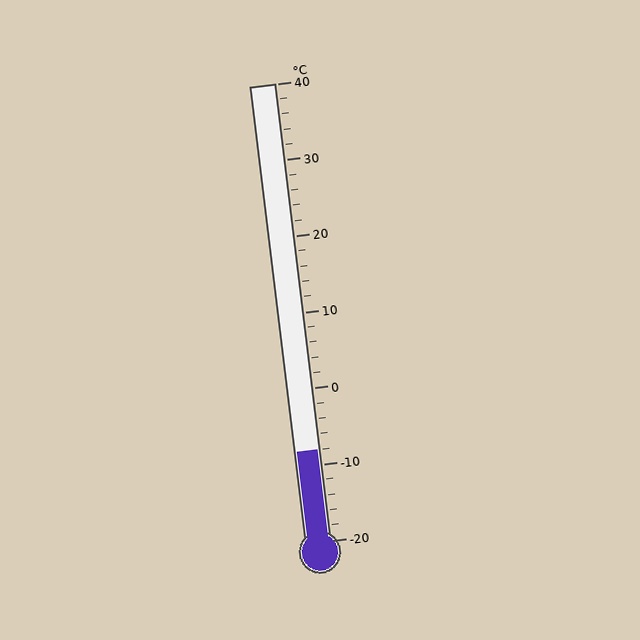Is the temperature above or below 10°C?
The temperature is below 10°C.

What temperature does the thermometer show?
The thermometer shows approximately -8°C.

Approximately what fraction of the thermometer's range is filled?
The thermometer is filled to approximately 20% of its range.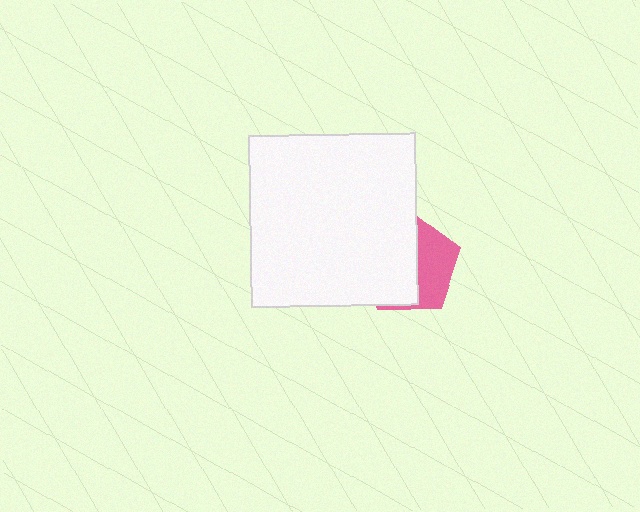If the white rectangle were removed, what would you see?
You would see the complete pink pentagon.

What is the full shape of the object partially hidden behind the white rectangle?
The partially hidden object is a pink pentagon.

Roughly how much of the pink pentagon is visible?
A small part of it is visible (roughly 40%).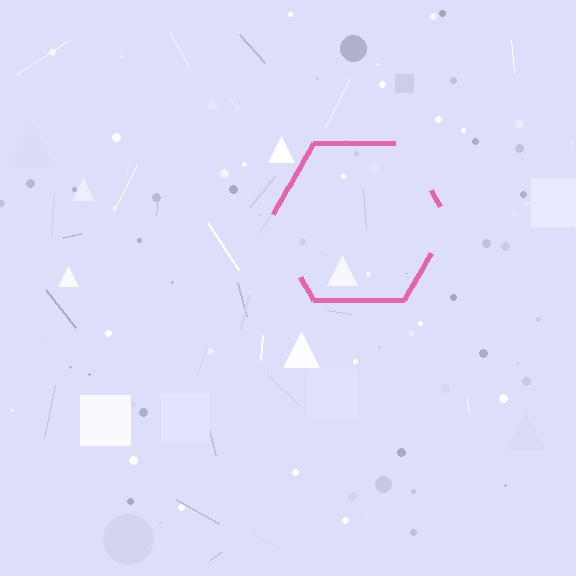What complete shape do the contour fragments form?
The contour fragments form a hexagon.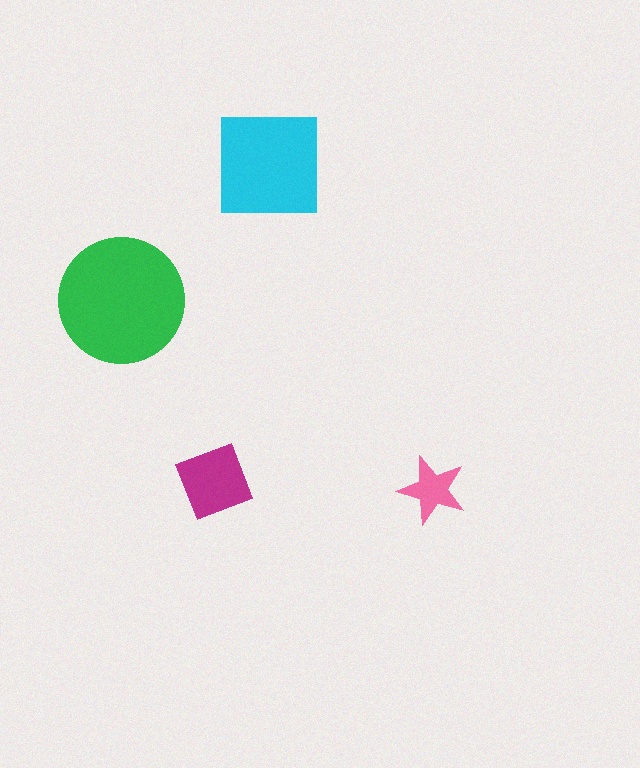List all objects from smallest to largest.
The pink star, the magenta diamond, the cyan square, the green circle.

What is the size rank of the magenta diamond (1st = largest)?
3rd.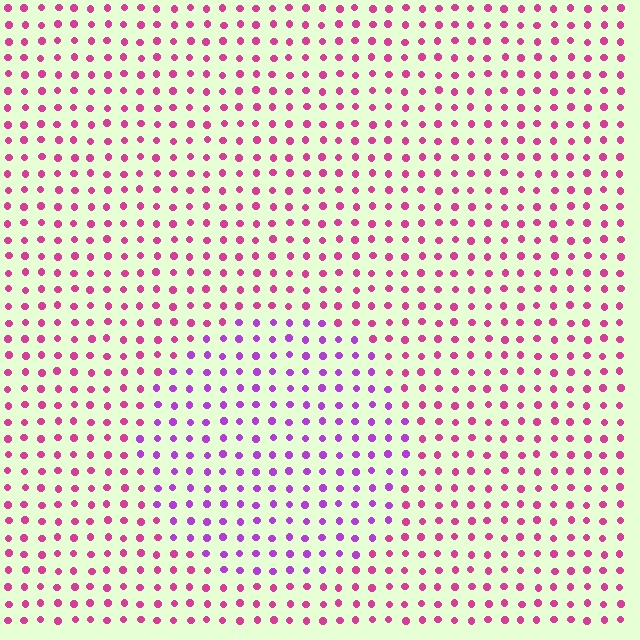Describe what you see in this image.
The image is filled with small magenta elements in a uniform arrangement. A circle-shaped region is visible where the elements are tinted to a slightly different hue, forming a subtle color boundary.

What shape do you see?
I see a circle.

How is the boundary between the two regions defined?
The boundary is defined purely by a slight shift in hue (about 37 degrees). Spacing, size, and orientation are identical on both sides.